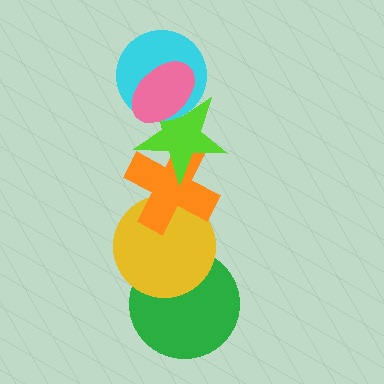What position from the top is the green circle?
The green circle is 6th from the top.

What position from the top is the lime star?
The lime star is 3rd from the top.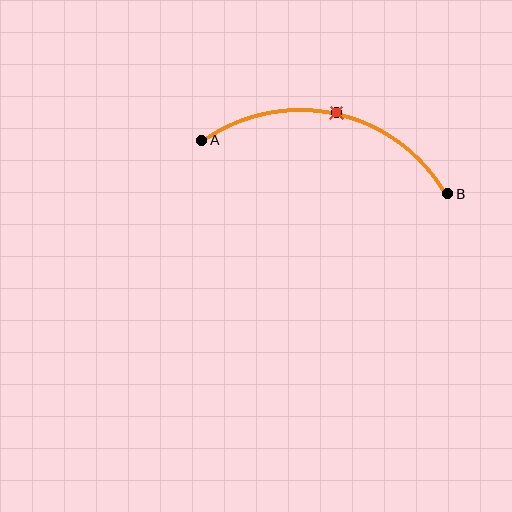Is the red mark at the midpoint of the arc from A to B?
Yes. The red mark lies on the arc at equal arc-length from both A and B — it is the arc midpoint.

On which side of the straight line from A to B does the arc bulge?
The arc bulges above the straight line connecting A and B.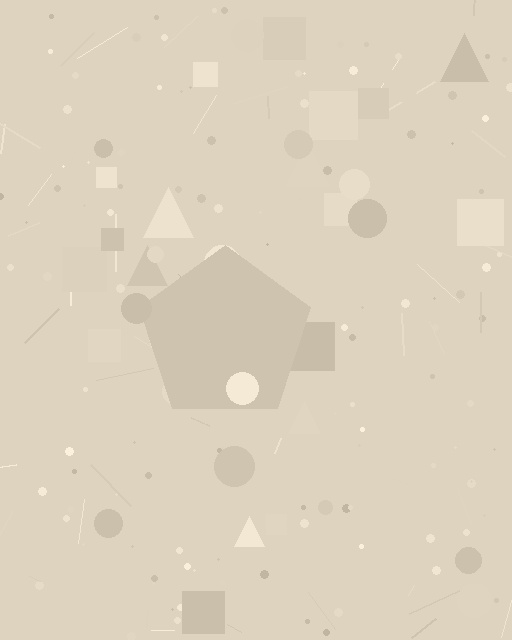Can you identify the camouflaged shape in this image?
The camouflaged shape is a pentagon.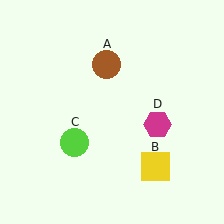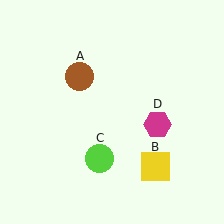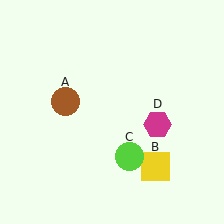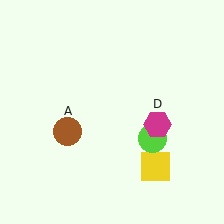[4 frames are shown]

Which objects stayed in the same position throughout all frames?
Yellow square (object B) and magenta hexagon (object D) remained stationary.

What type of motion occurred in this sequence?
The brown circle (object A), lime circle (object C) rotated counterclockwise around the center of the scene.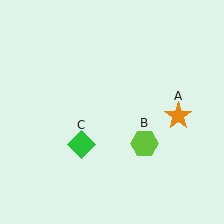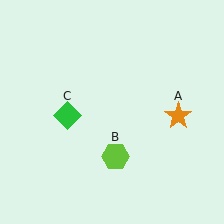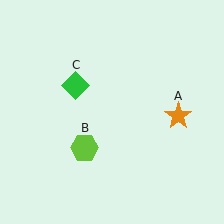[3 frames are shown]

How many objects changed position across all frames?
2 objects changed position: lime hexagon (object B), green diamond (object C).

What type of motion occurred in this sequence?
The lime hexagon (object B), green diamond (object C) rotated clockwise around the center of the scene.